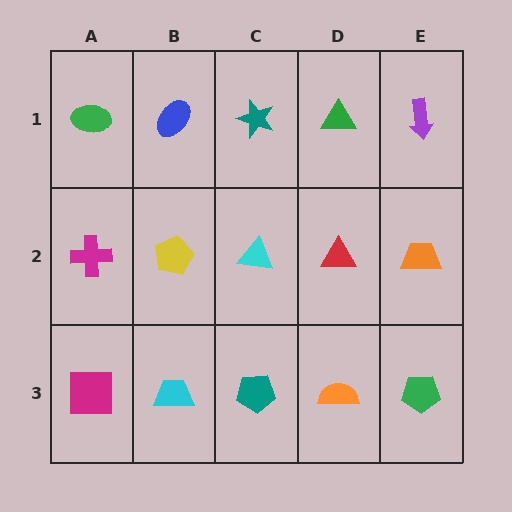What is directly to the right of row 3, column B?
A teal pentagon.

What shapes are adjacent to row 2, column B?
A blue ellipse (row 1, column B), a cyan trapezoid (row 3, column B), a magenta cross (row 2, column A), a cyan triangle (row 2, column C).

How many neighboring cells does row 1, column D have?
3.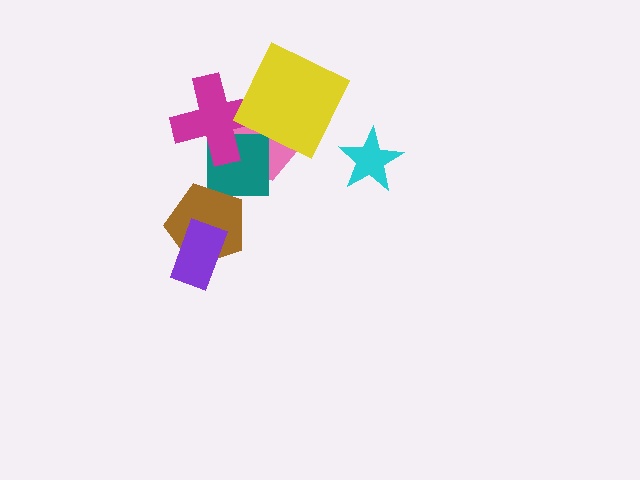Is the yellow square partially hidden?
No, no other shape covers it.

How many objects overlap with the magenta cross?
3 objects overlap with the magenta cross.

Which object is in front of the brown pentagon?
The purple rectangle is in front of the brown pentagon.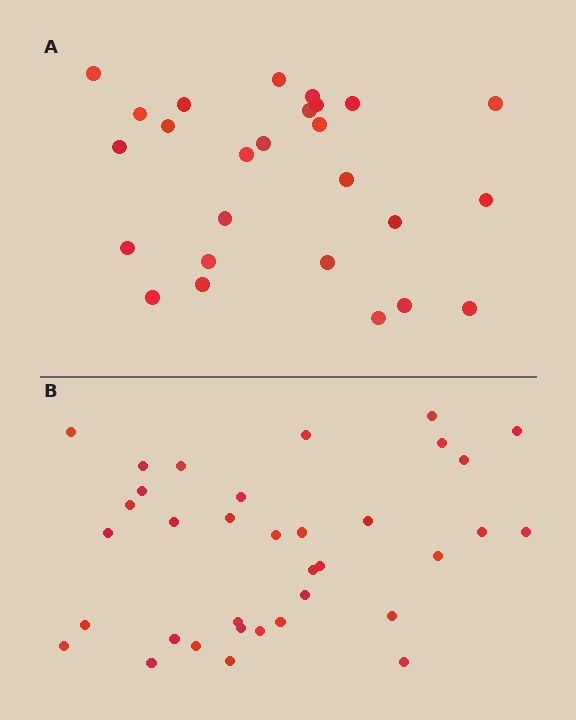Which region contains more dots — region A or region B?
Region B (the bottom region) has more dots.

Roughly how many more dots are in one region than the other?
Region B has roughly 8 or so more dots than region A.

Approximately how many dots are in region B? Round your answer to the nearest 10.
About 40 dots. (The exact count is 35, which rounds to 40.)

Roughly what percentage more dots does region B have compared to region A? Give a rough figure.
About 35% more.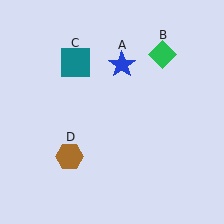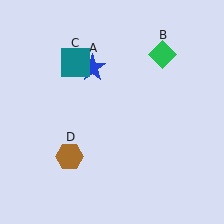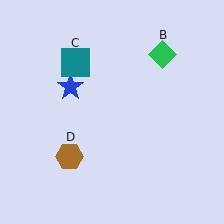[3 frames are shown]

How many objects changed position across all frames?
1 object changed position: blue star (object A).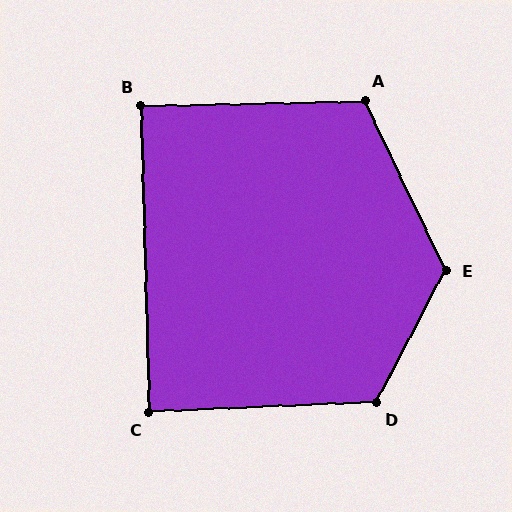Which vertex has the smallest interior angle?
C, at approximately 89 degrees.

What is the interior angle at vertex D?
Approximately 120 degrees (obtuse).